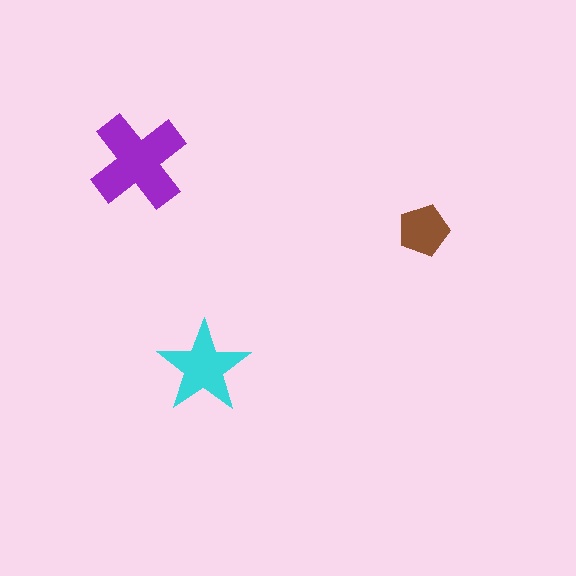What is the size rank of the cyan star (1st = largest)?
2nd.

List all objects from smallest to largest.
The brown pentagon, the cyan star, the purple cross.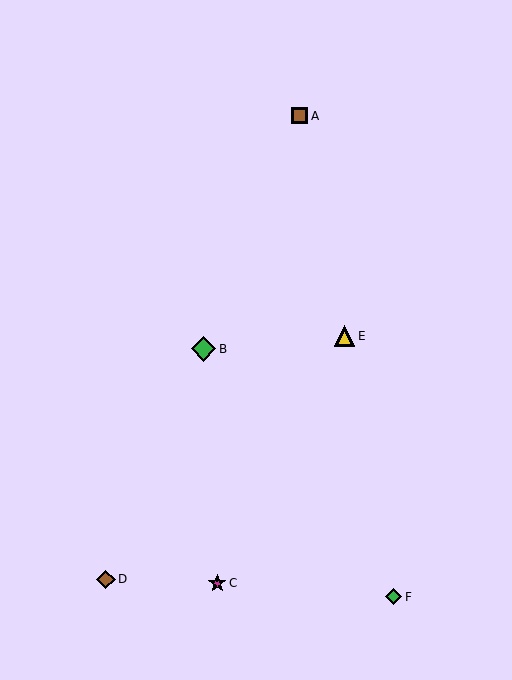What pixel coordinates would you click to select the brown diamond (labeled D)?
Click at (106, 579) to select the brown diamond D.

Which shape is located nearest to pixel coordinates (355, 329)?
The yellow triangle (labeled E) at (345, 336) is nearest to that location.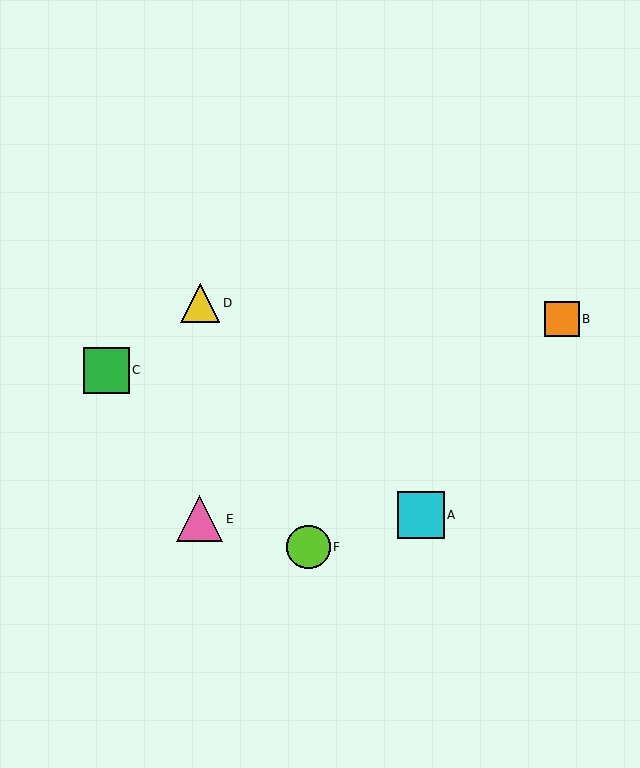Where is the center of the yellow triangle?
The center of the yellow triangle is at (200, 303).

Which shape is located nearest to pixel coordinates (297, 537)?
The lime circle (labeled F) at (309, 547) is nearest to that location.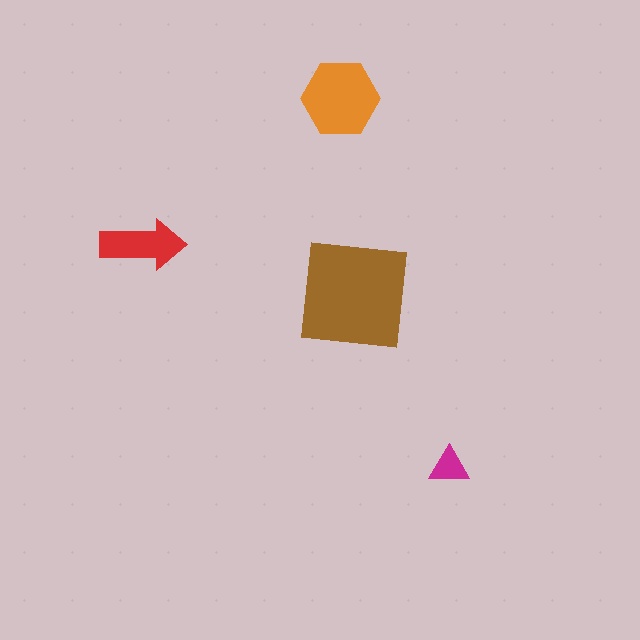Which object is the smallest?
The magenta triangle.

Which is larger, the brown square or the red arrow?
The brown square.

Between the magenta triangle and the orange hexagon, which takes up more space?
The orange hexagon.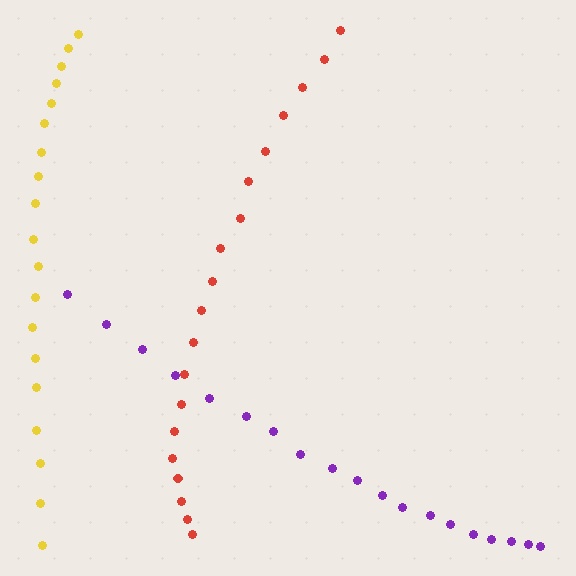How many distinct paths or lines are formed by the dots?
There are 3 distinct paths.